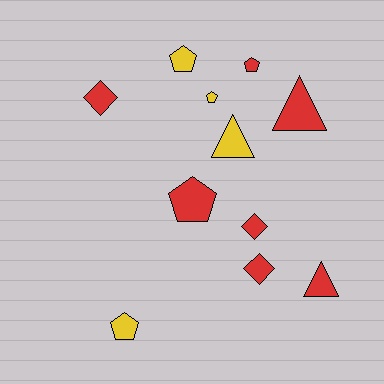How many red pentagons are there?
There are 2 red pentagons.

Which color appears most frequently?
Red, with 7 objects.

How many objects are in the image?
There are 11 objects.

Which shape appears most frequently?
Pentagon, with 5 objects.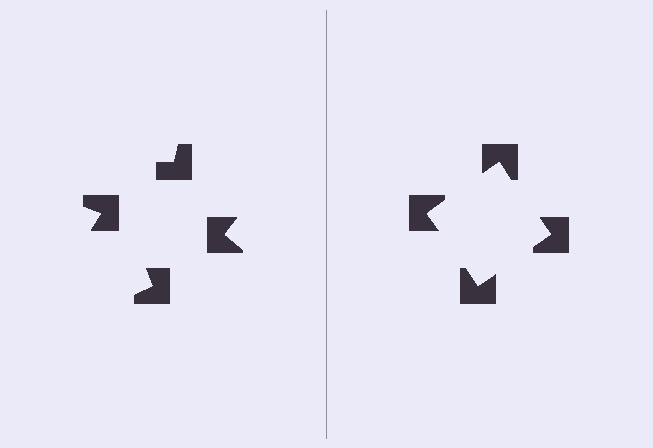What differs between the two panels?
The notched squares are positioned identically on both sides; only the wedge orientations differ. On the right they align to a square; on the left they are misaligned.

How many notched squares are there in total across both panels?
8 — 4 on each side.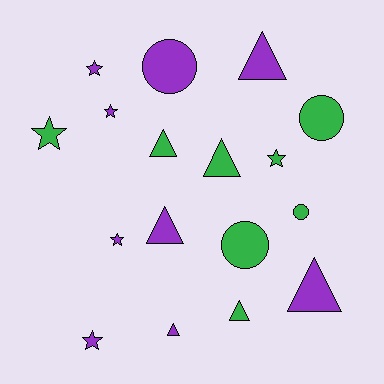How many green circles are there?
There are 3 green circles.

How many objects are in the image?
There are 17 objects.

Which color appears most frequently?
Purple, with 9 objects.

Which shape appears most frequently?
Triangle, with 7 objects.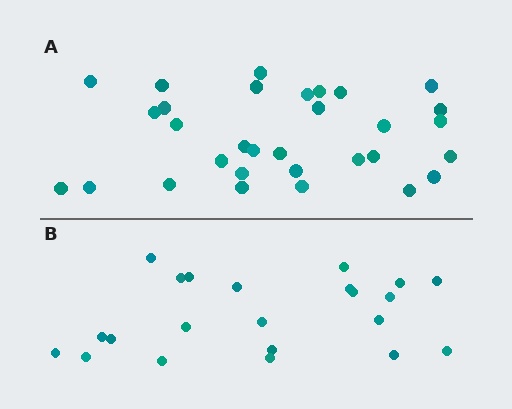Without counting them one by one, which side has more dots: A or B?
Region A (the top region) has more dots.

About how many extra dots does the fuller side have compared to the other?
Region A has roughly 8 or so more dots than region B.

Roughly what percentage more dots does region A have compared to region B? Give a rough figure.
About 40% more.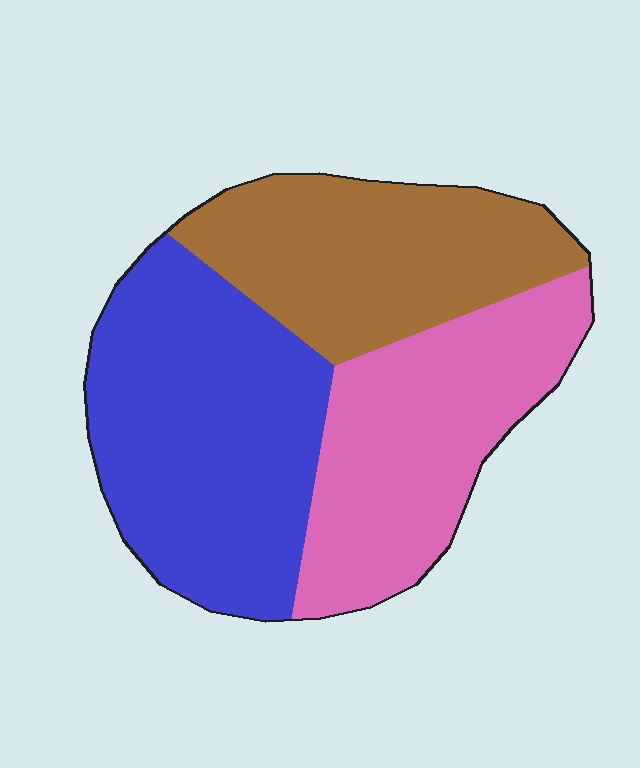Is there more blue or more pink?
Blue.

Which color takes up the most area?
Blue, at roughly 40%.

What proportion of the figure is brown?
Brown covers 29% of the figure.